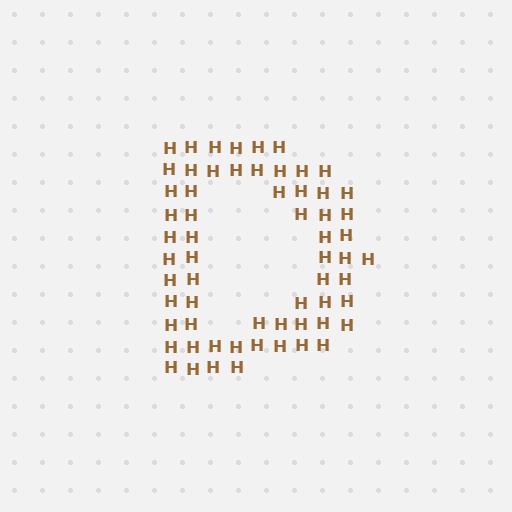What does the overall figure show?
The overall figure shows the letter D.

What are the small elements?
The small elements are letter H's.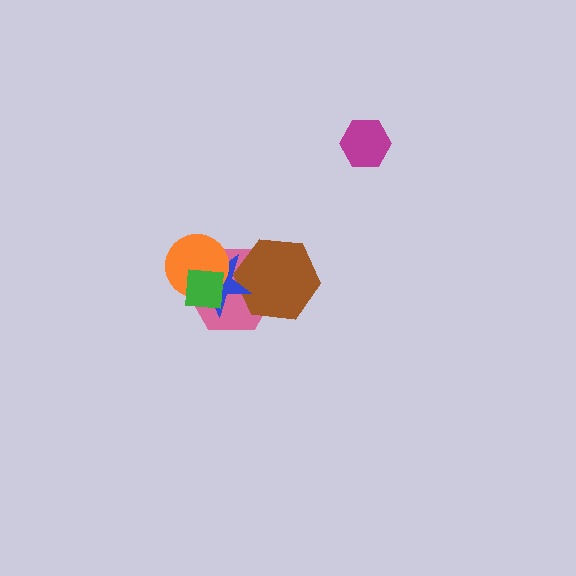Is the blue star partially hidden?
Yes, it is partially covered by another shape.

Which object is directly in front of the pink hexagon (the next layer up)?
The brown hexagon is directly in front of the pink hexagon.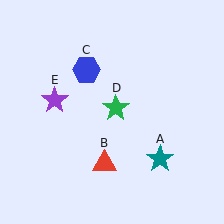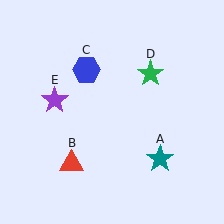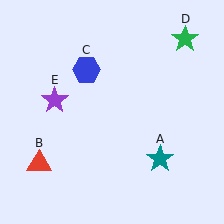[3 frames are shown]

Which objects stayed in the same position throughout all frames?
Teal star (object A) and blue hexagon (object C) and purple star (object E) remained stationary.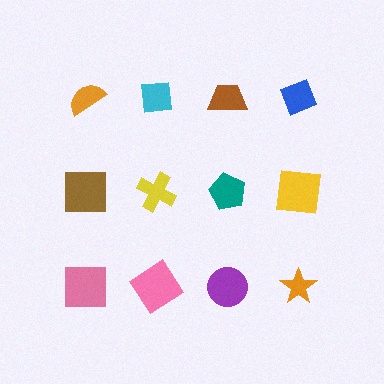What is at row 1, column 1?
An orange semicircle.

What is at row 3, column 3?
A purple circle.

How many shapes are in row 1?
4 shapes.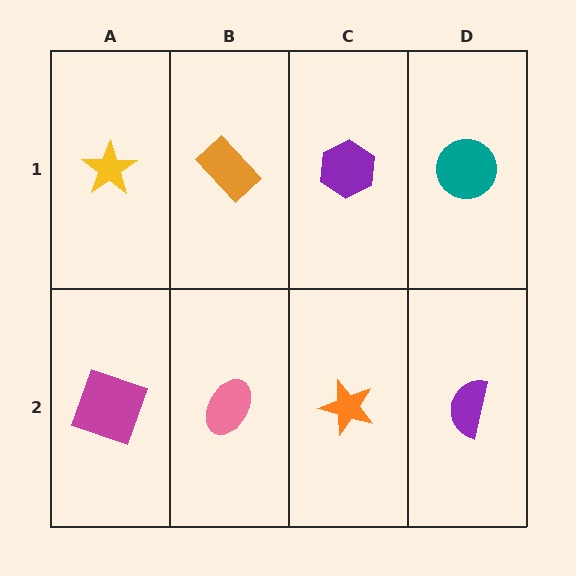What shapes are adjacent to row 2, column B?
An orange rectangle (row 1, column B), a magenta square (row 2, column A), an orange star (row 2, column C).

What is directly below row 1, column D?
A purple semicircle.